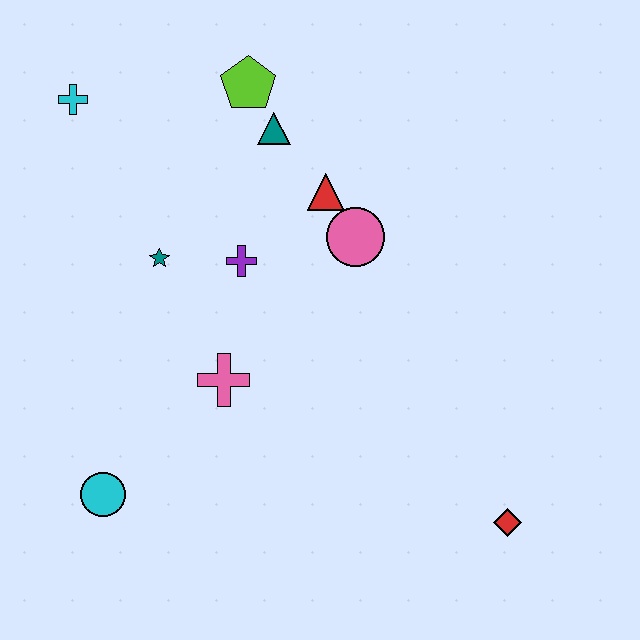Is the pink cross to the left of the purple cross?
Yes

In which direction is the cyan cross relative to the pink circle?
The cyan cross is to the left of the pink circle.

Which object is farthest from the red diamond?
The cyan cross is farthest from the red diamond.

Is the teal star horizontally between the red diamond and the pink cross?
No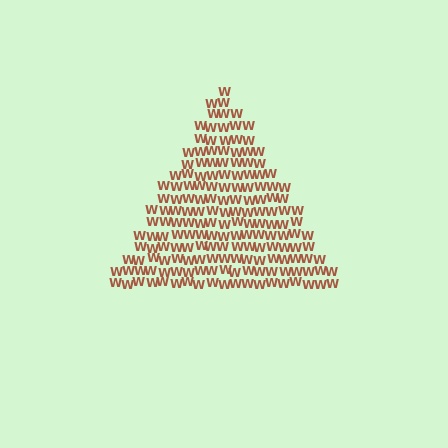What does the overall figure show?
The overall figure shows a triangle.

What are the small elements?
The small elements are letter W's.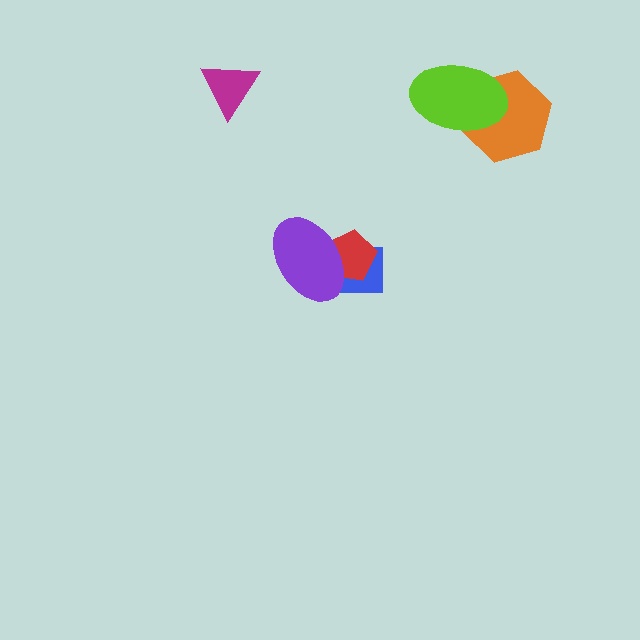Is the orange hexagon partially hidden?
Yes, it is partially covered by another shape.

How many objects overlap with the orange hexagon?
1 object overlaps with the orange hexagon.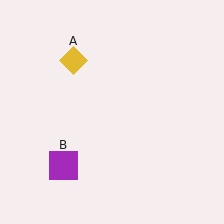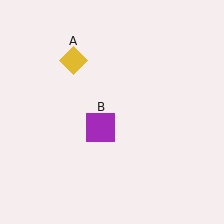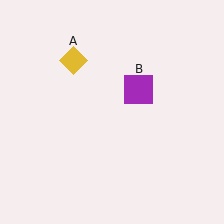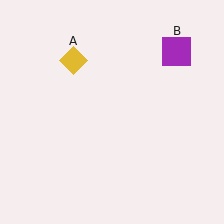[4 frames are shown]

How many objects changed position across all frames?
1 object changed position: purple square (object B).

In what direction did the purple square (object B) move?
The purple square (object B) moved up and to the right.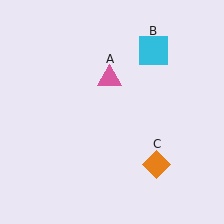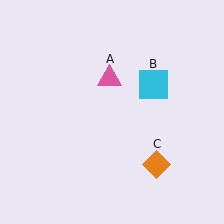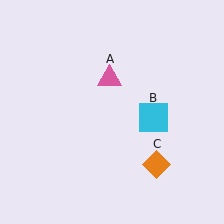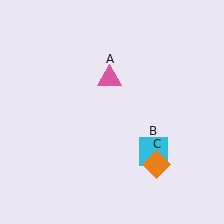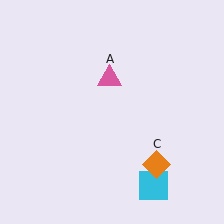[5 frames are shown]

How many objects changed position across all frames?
1 object changed position: cyan square (object B).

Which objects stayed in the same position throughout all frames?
Pink triangle (object A) and orange diamond (object C) remained stationary.